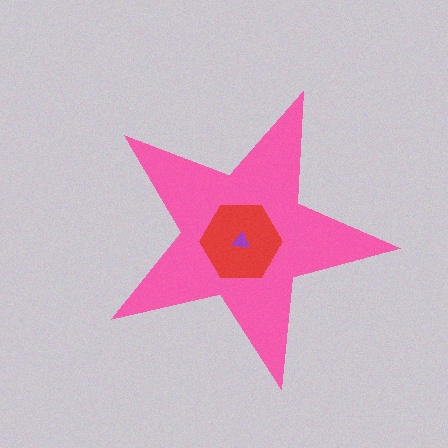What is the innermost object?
The purple triangle.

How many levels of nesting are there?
3.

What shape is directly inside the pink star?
The red hexagon.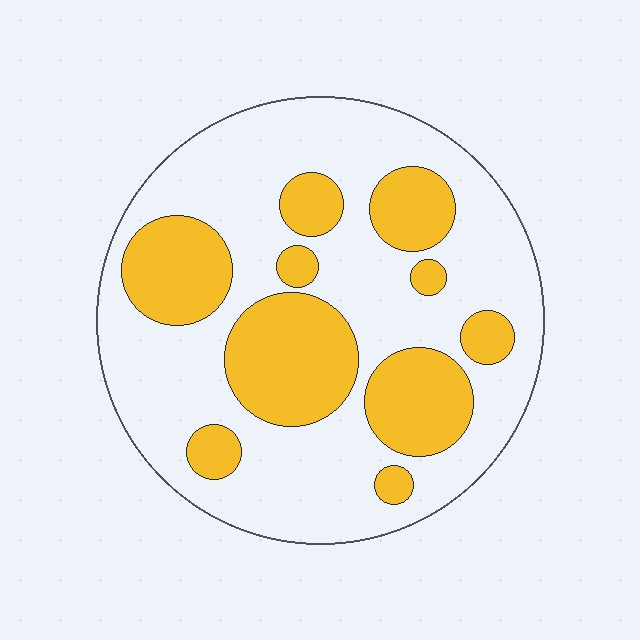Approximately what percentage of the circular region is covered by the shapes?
Approximately 30%.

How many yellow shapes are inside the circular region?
10.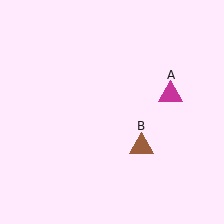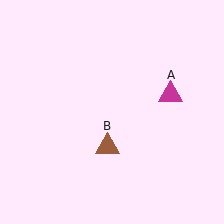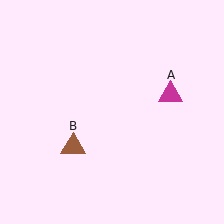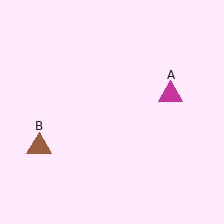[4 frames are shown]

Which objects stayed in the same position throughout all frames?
Magenta triangle (object A) remained stationary.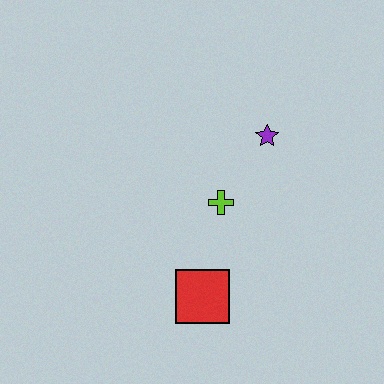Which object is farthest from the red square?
The purple star is farthest from the red square.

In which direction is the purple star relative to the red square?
The purple star is above the red square.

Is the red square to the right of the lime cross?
No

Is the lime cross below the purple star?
Yes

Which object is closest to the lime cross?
The purple star is closest to the lime cross.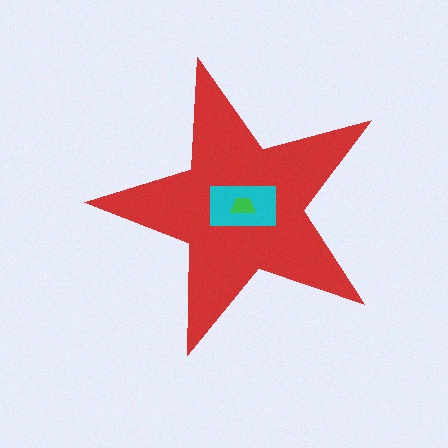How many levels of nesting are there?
3.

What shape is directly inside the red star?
The cyan rectangle.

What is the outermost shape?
The red star.